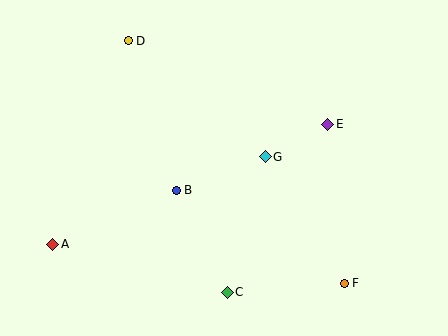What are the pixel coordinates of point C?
Point C is at (227, 292).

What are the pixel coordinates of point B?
Point B is at (176, 190).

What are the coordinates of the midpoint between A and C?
The midpoint between A and C is at (140, 268).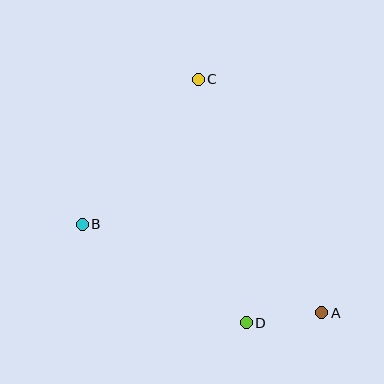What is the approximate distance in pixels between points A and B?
The distance between A and B is approximately 255 pixels.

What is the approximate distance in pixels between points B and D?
The distance between B and D is approximately 191 pixels.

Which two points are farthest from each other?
Points A and C are farthest from each other.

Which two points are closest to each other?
Points A and D are closest to each other.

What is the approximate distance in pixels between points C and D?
The distance between C and D is approximately 248 pixels.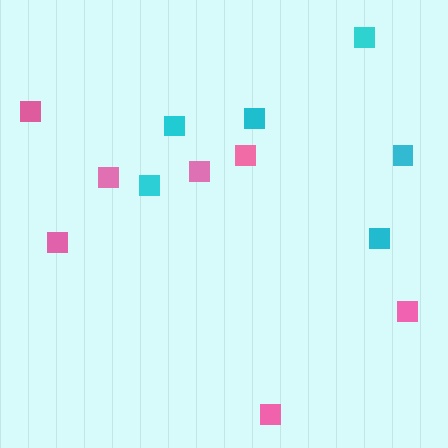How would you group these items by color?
There are 2 groups: one group of cyan squares (6) and one group of pink squares (7).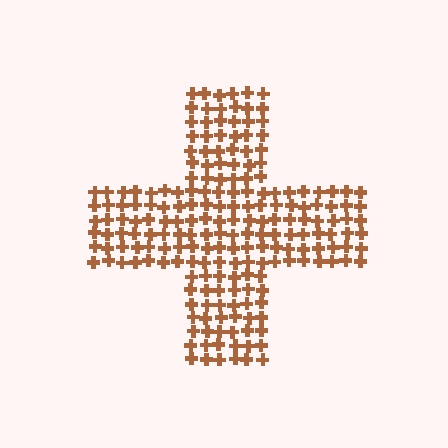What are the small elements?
The small elements are crosses.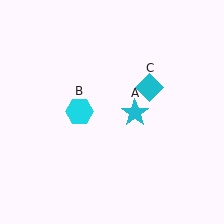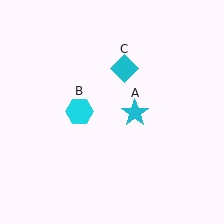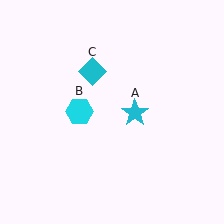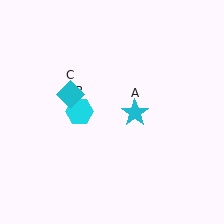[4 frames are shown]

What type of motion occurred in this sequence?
The cyan diamond (object C) rotated counterclockwise around the center of the scene.